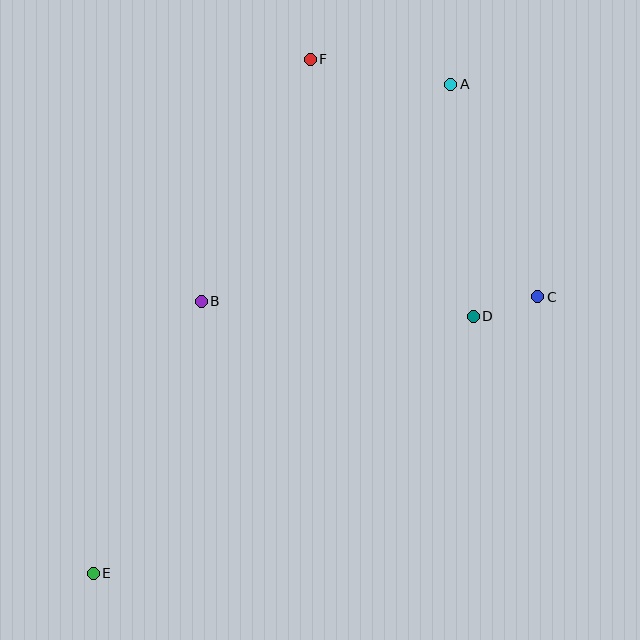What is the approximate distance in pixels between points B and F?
The distance between B and F is approximately 265 pixels.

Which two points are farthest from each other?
Points A and E are farthest from each other.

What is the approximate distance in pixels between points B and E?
The distance between B and E is approximately 293 pixels.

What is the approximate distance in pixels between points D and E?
The distance between D and E is approximately 459 pixels.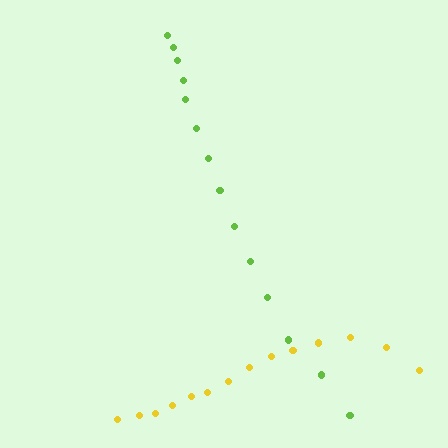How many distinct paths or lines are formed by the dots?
There are 2 distinct paths.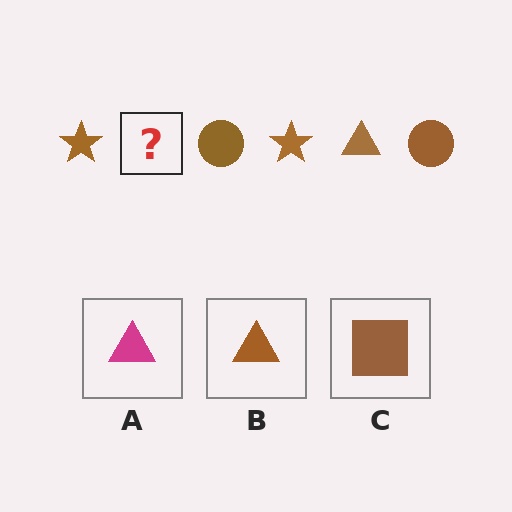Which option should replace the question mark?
Option B.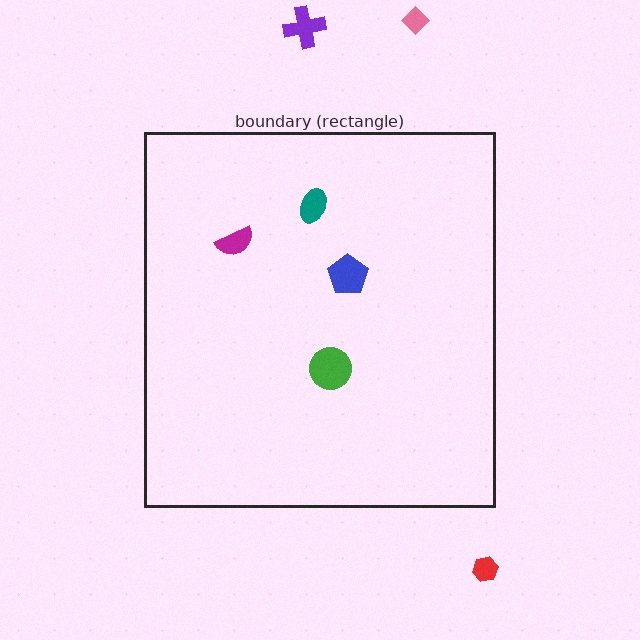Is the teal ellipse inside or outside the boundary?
Inside.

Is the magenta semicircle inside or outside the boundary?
Inside.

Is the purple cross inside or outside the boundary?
Outside.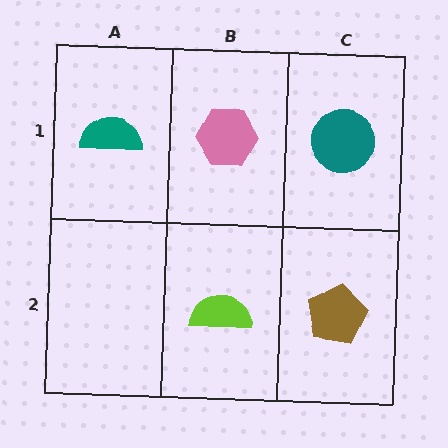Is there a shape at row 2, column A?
No, that cell is empty.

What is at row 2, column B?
A lime semicircle.